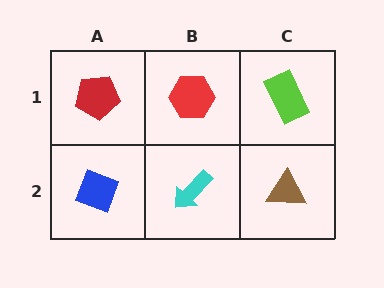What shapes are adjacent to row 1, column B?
A cyan arrow (row 2, column B), a red pentagon (row 1, column A), a lime rectangle (row 1, column C).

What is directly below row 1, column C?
A brown triangle.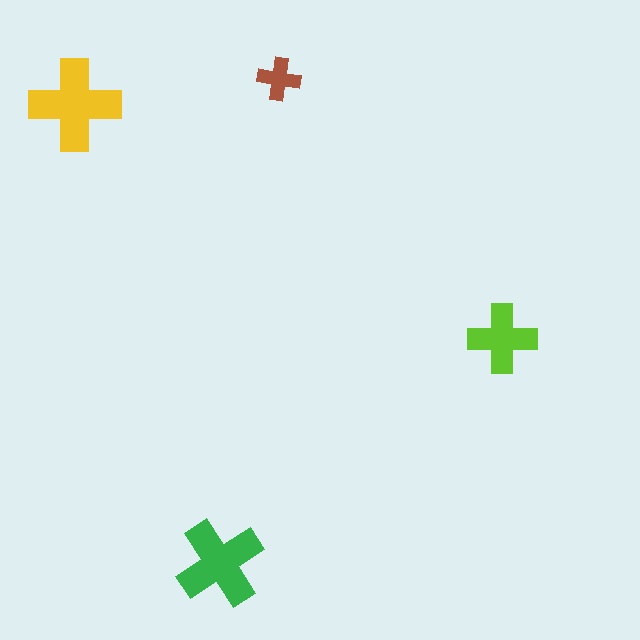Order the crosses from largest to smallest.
the yellow one, the green one, the lime one, the brown one.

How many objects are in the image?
There are 4 objects in the image.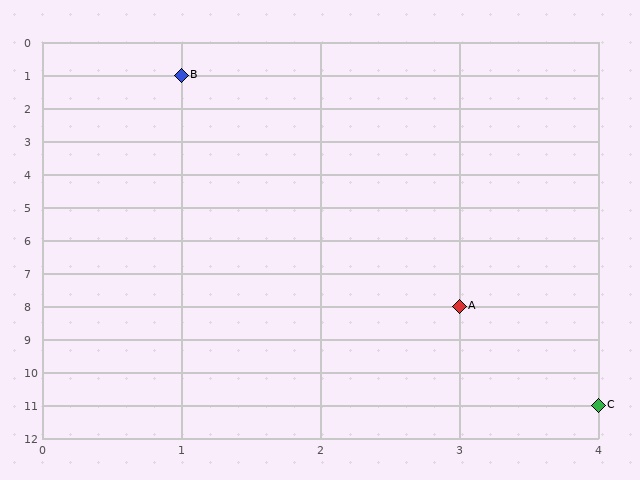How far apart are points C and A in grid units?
Points C and A are 1 column and 3 rows apart (about 3.2 grid units diagonally).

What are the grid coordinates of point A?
Point A is at grid coordinates (3, 8).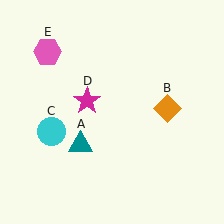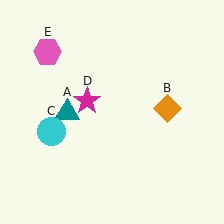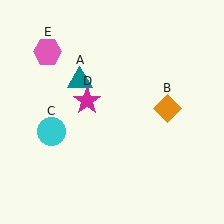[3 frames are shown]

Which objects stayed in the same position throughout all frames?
Orange diamond (object B) and cyan circle (object C) and magenta star (object D) and pink hexagon (object E) remained stationary.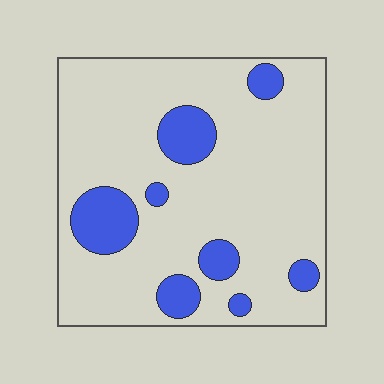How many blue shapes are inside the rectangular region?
8.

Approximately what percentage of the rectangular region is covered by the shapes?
Approximately 15%.